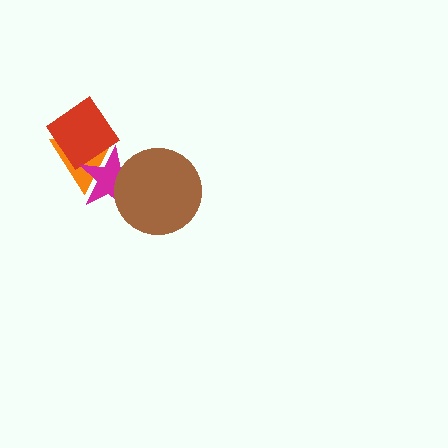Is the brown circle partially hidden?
No, no other shape covers it.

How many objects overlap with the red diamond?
2 objects overlap with the red diamond.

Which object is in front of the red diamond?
The magenta star is in front of the red diamond.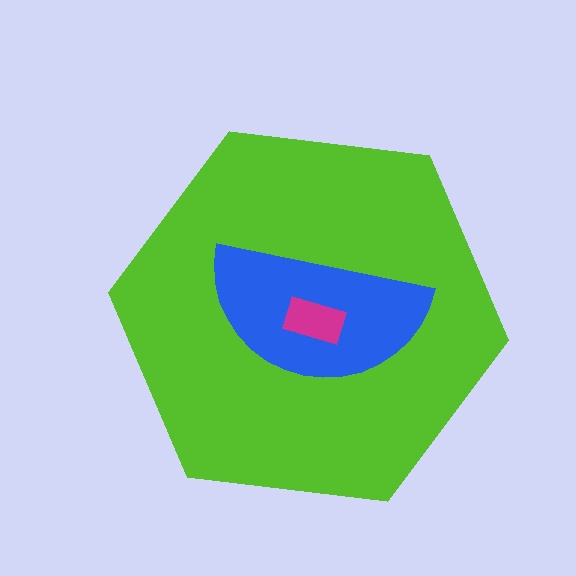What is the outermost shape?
The lime hexagon.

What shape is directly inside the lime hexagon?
The blue semicircle.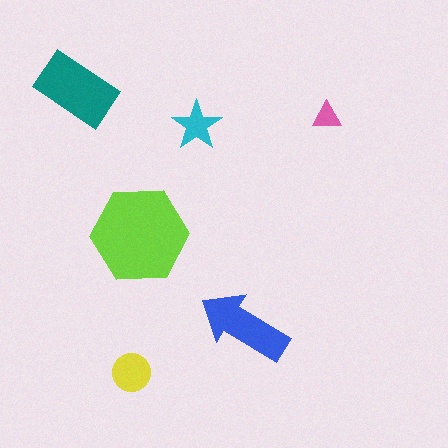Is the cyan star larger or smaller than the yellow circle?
Smaller.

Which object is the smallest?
The pink triangle.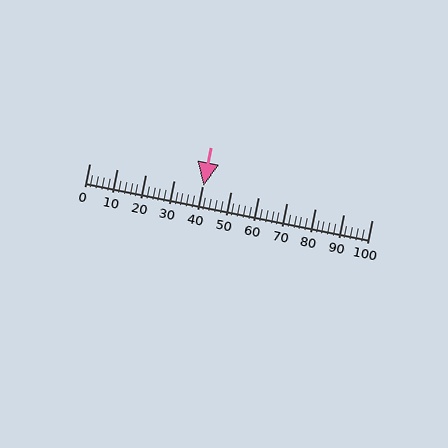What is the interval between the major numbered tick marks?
The major tick marks are spaced 10 units apart.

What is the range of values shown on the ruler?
The ruler shows values from 0 to 100.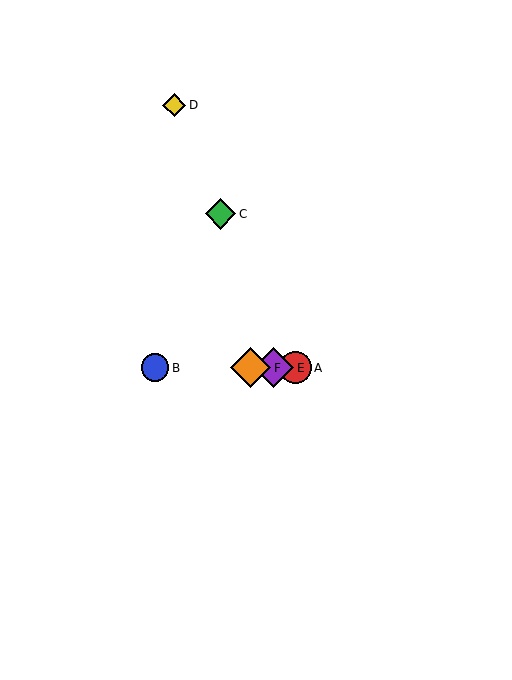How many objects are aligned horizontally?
4 objects (A, B, E, F) are aligned horizontally.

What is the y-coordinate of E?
Object E is at y≈368.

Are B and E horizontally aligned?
Yes, both are at y≈368.